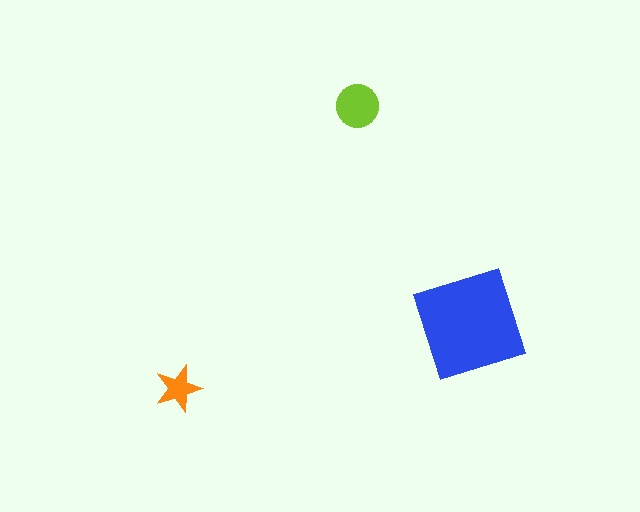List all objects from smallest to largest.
The orange star, the lime circle, the blue square.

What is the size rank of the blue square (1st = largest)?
1st.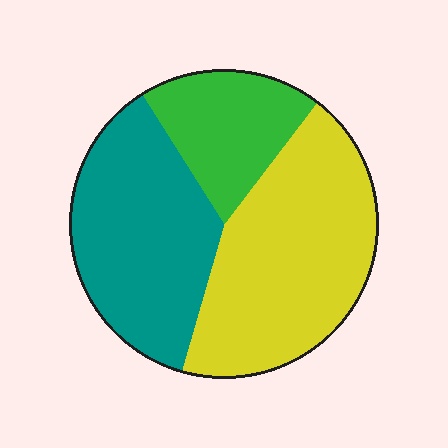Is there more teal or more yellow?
Yellow.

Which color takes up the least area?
Green, at roughly 20%.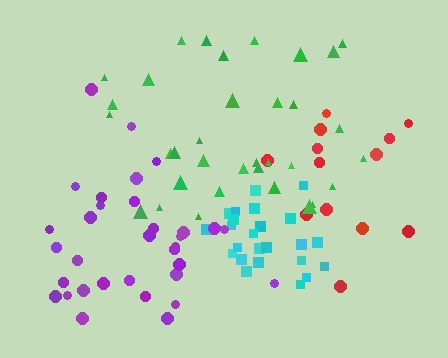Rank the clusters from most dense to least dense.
cyan, purple, green, red.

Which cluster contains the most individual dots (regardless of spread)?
Green (34).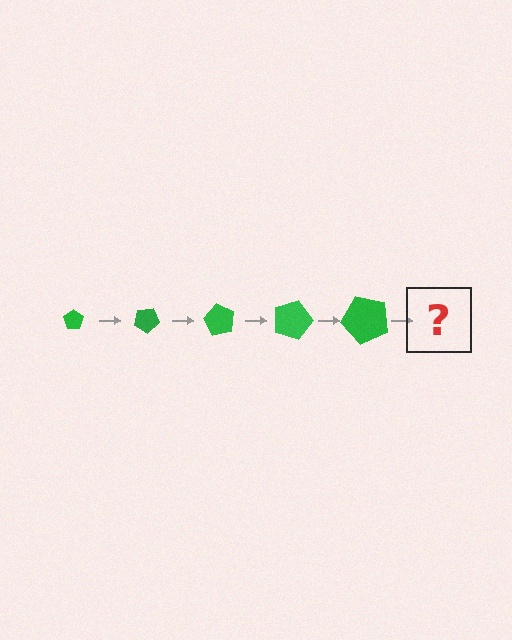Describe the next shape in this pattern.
It should be a pentagon, larger than the previous one and rotated 150 degrees from the start.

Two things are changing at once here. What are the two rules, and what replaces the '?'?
The two rules are that the pentagon grows larger each step and it rotates 30 degrees each step. The '?' should be a pentagon, larger than the previous one and rotated 150 degrees from the start.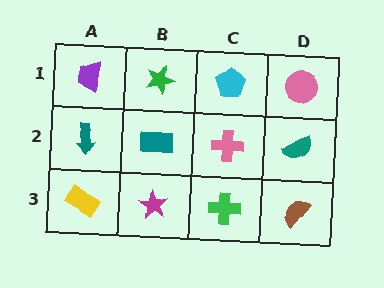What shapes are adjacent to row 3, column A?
A teal arrow (row 2, column A), a magenta star (row 3, column B).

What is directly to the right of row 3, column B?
A green cross.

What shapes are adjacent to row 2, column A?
A purple trapezoid (row 1, column A), a yellow rectangle (row 3, column A), a teal rectangle (row 2, column B).